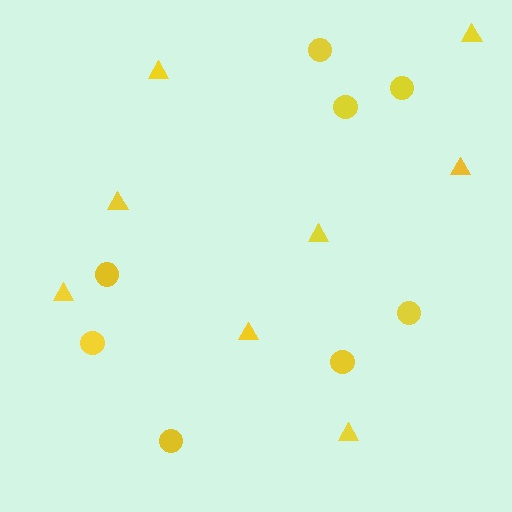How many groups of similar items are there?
There are 2 groups: one group of triangles (8) and one group of circles (8).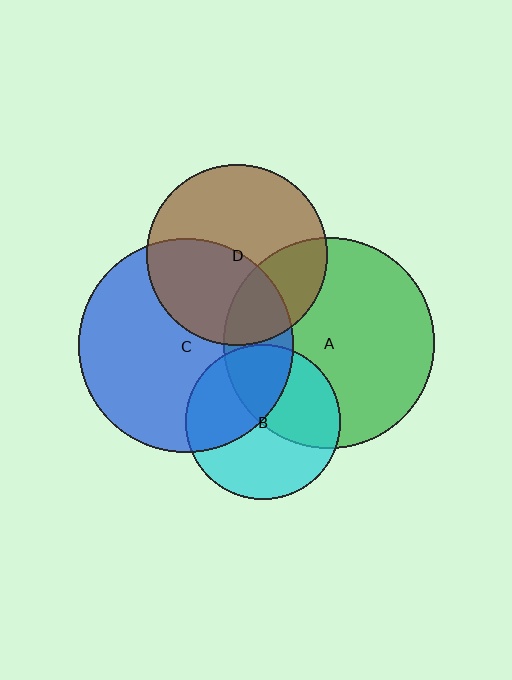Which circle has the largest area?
Circle C (blue).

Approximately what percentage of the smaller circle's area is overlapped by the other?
Approximately 20%.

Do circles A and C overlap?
Yes.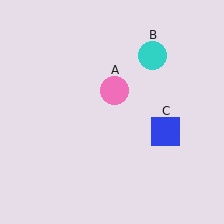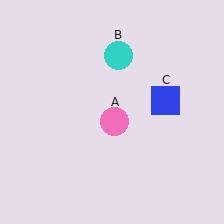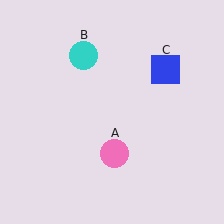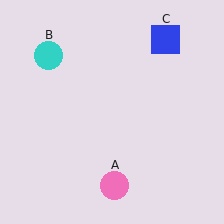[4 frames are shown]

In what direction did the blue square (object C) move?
The blue square (object C) moved up.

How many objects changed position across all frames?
3 objects changed position: pink circle (object A), cyan circle (object B), blue square (object C).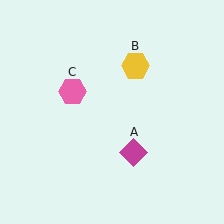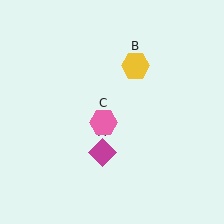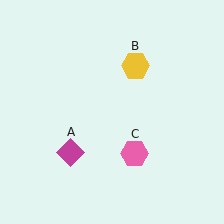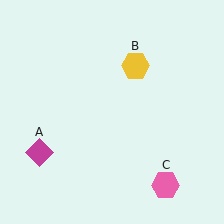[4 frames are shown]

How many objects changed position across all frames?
2 objects changed position: magenta diamond (object A), pink hexagon (object C).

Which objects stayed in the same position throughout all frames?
Yellow hexagon (object B) remained stationary.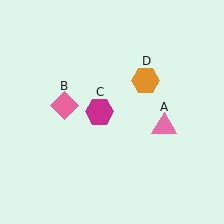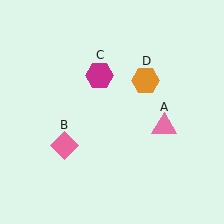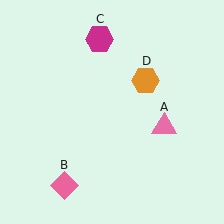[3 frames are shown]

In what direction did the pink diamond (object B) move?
The pink diamond (object B) moved down.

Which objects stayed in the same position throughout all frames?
Pink triangle (object A) and orange hexagon (object D) remained stationary.